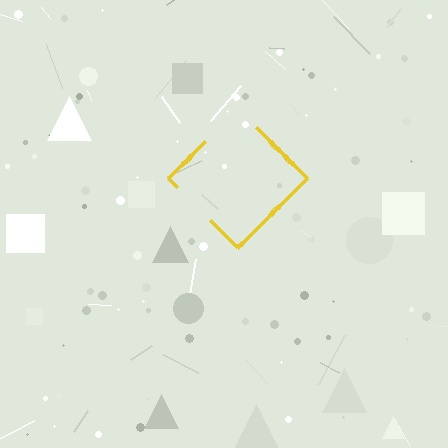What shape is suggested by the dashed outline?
The dashed outline suggests a diamond.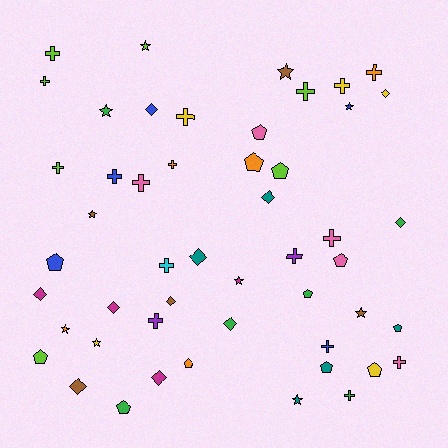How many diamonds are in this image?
There are 11 diamonds.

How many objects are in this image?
There are 50 objects.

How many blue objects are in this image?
There are 5 blue objects.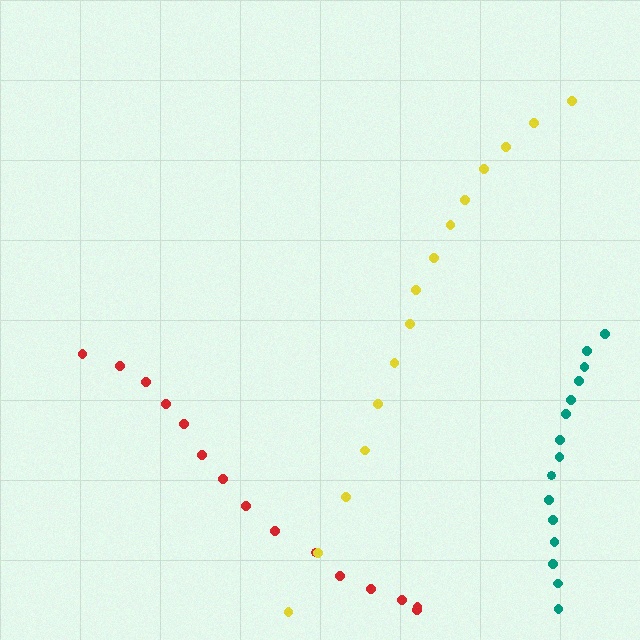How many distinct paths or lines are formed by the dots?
There are 3 distinct paths.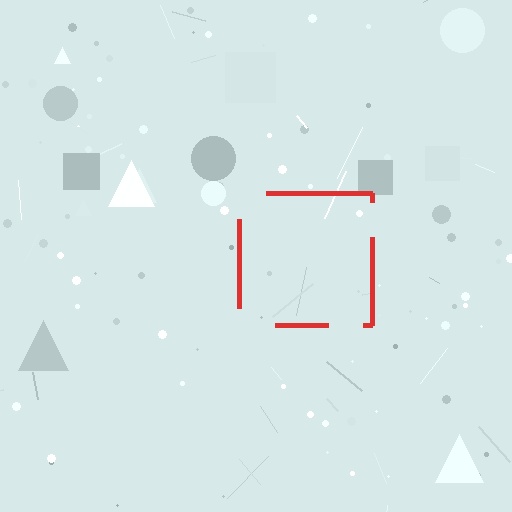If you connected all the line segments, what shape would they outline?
They would outline a square.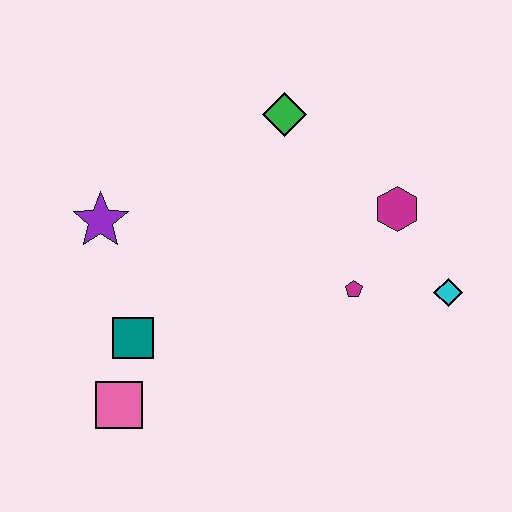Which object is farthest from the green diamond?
The pink square is farthest from the green diamond.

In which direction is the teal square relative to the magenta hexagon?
The teal square is to the left of the magenta hexagon.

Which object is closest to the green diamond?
The magenta hexagon is closest to the green diamond.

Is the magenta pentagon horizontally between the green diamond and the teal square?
No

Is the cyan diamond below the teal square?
No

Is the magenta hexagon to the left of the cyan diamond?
Yes